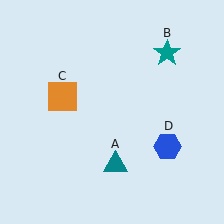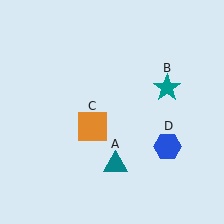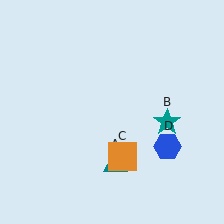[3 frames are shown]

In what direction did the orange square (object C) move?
The orange square (object C) moved down and to the right.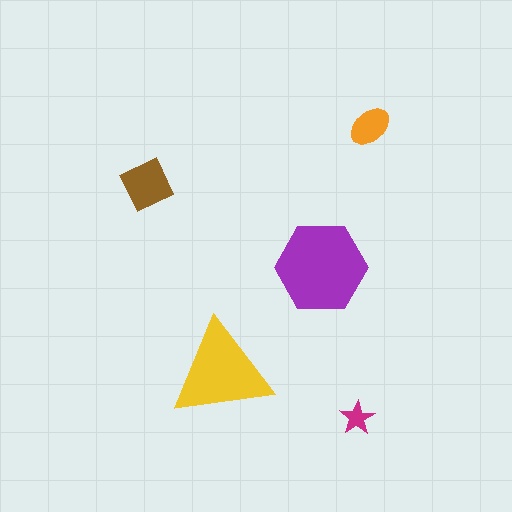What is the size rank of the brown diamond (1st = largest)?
3rd.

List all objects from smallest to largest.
The magenta star, the orange ellipse, the brown diamond, the yellow triangle, the purple hexagon.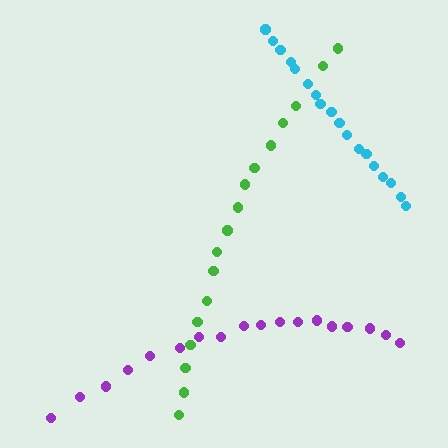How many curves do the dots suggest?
There are 3 distinct paths.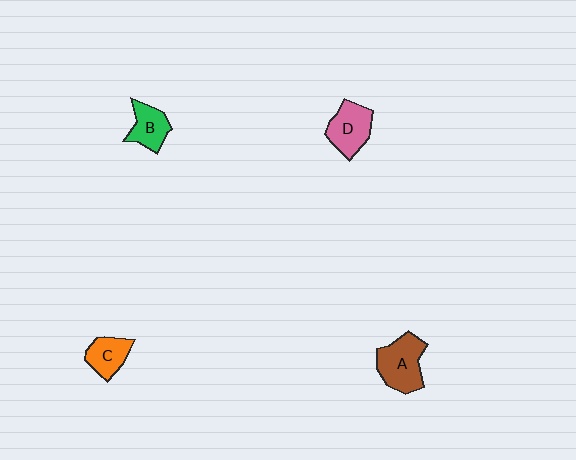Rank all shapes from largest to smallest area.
From largest to smallest: A (brown), D (pink), B (green), C (orange).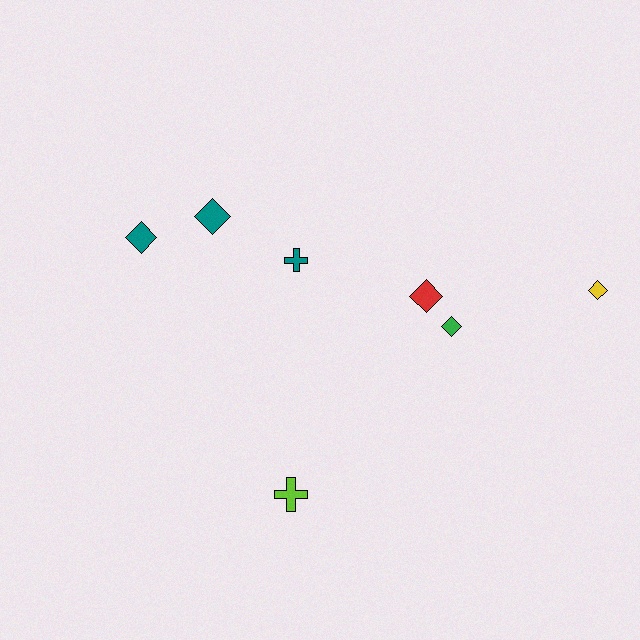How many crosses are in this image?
There are 2 crosses.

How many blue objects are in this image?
There are no blue objects.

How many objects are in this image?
There are 7 objects.